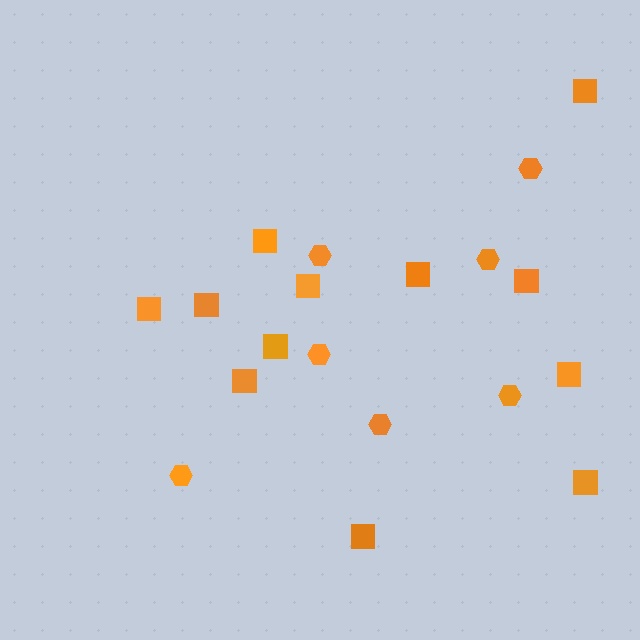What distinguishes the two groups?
There are 2 groups: one group of hexagons (7) and one group of squares (12).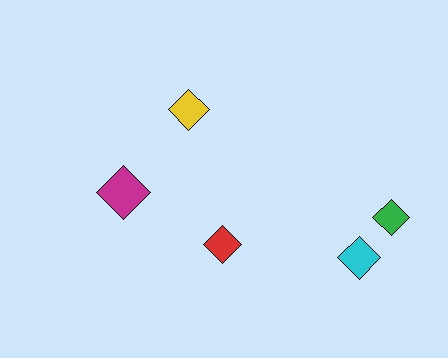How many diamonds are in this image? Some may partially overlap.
There are 5 diamonds.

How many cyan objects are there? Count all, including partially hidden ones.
There is 1 cyan object.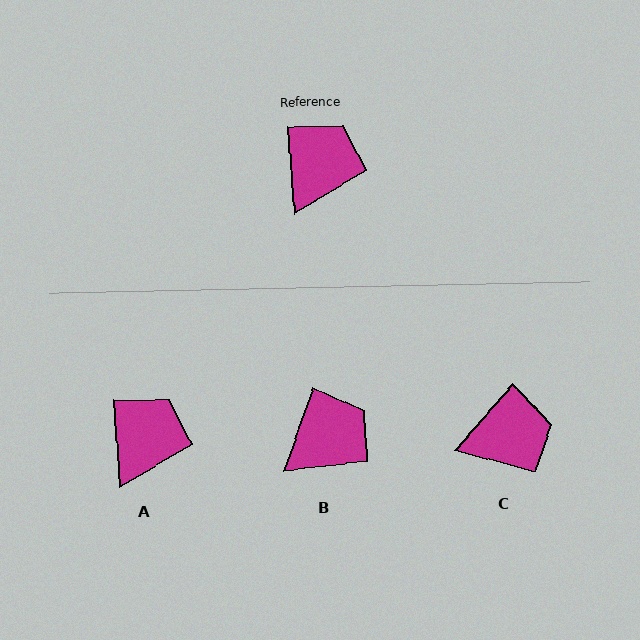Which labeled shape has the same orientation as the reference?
A.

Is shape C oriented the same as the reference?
No, it is off by about 46 degrees.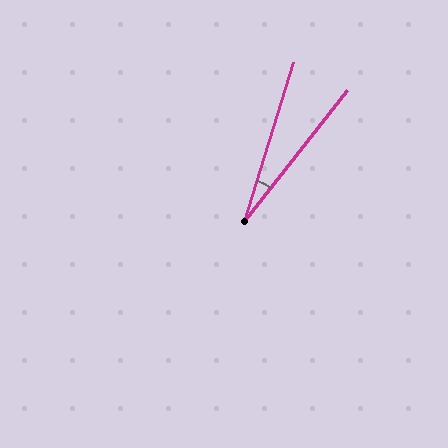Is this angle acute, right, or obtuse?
It is acute.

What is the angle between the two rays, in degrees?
Approximately 21 degrees.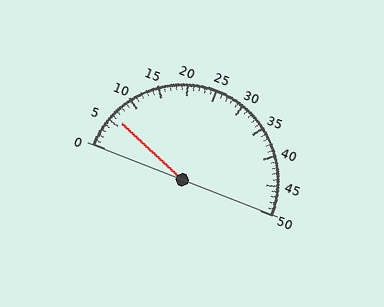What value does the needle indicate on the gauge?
The needle indicates approximately 6.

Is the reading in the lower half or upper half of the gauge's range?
The reading is in the lower half of the range (0 to 50).